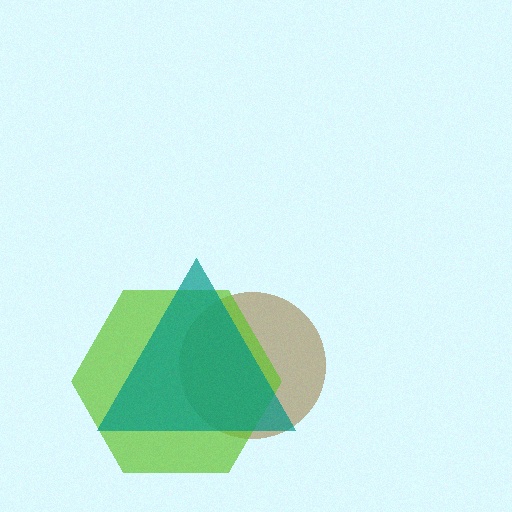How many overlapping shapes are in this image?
There are 3 overlapping shapes in the image.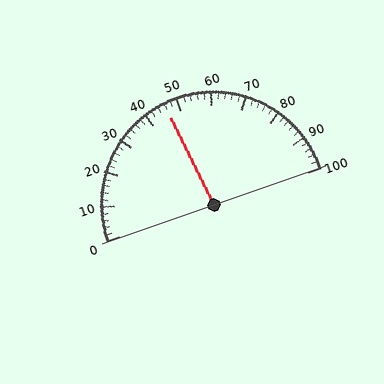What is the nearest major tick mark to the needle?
The nearest major tick mark is 50.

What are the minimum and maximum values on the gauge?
The gauge ranges from 0 to 100.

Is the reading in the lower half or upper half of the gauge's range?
The reading is in the lower half of the range (0 to 100).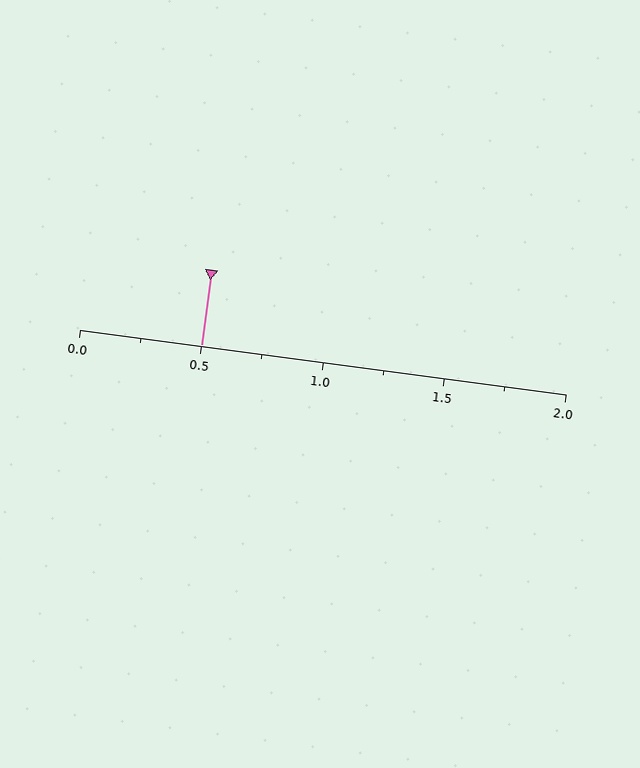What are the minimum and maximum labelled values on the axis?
The axis runs from 0.0 to 2.0.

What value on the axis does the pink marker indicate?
The marker indicates approximately 0.5.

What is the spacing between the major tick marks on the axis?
The major ticks are spaced 0.5 apart.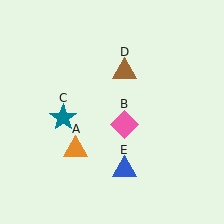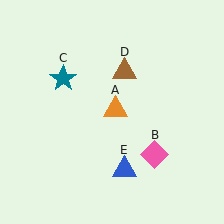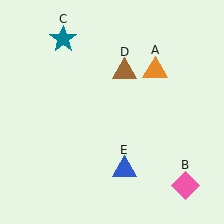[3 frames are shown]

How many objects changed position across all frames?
3 objects changed position: orange triangle (object A), pink diamond (object B), teal star (object C).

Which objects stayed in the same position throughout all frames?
Brown triangle (object D) and blue triangle (object E) remained stationary.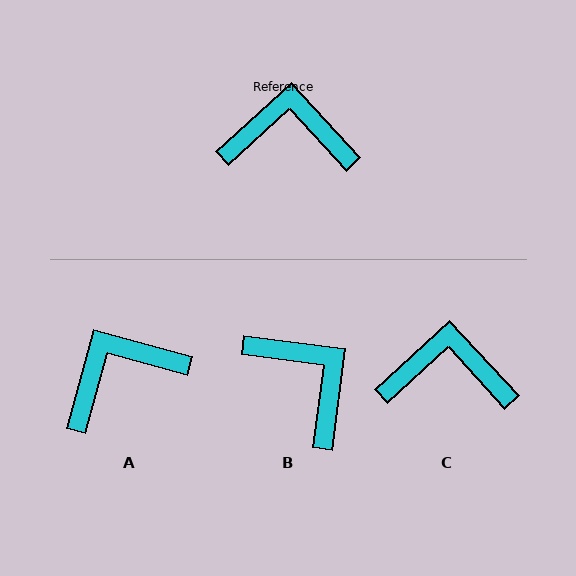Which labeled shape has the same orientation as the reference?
C.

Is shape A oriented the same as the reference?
No, it is off by about 32 degrees.